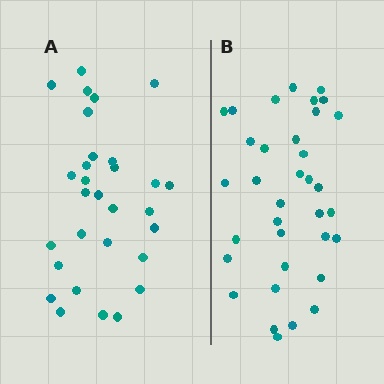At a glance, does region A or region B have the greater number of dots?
Region B (the right region) has more dots.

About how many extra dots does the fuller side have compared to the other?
Region B has about 5 more dots than region A.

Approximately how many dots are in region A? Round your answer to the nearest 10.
About 30 dots.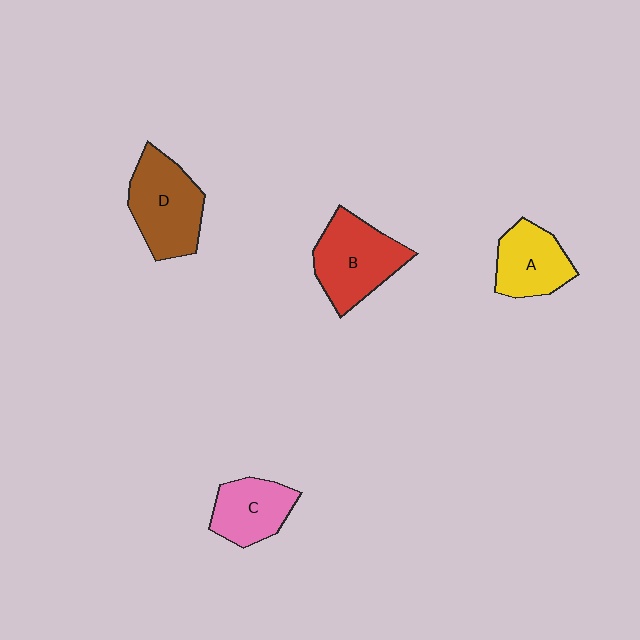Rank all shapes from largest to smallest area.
From largest to smallest: D (brown), B (red), A (yellow), C (pink).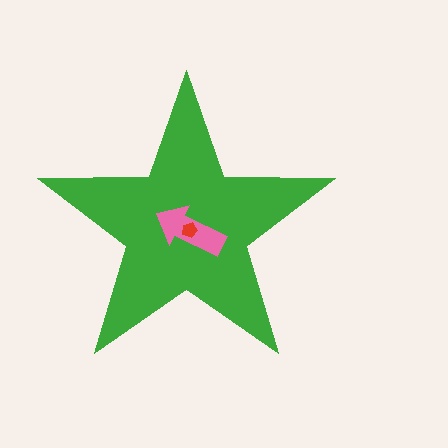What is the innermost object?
The red pentagon.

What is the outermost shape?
The green star.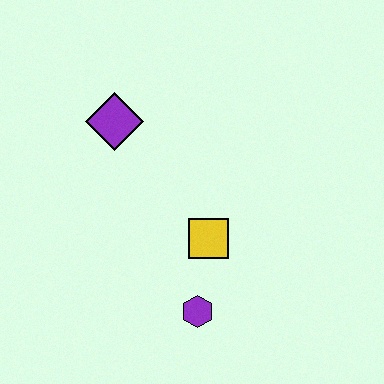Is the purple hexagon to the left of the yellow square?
Yes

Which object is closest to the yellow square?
The purple hexagon is closest to the yellow square.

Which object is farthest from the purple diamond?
The purple hexagon is farthest from the purple diamond.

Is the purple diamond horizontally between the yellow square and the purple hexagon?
No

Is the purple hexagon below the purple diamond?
Yes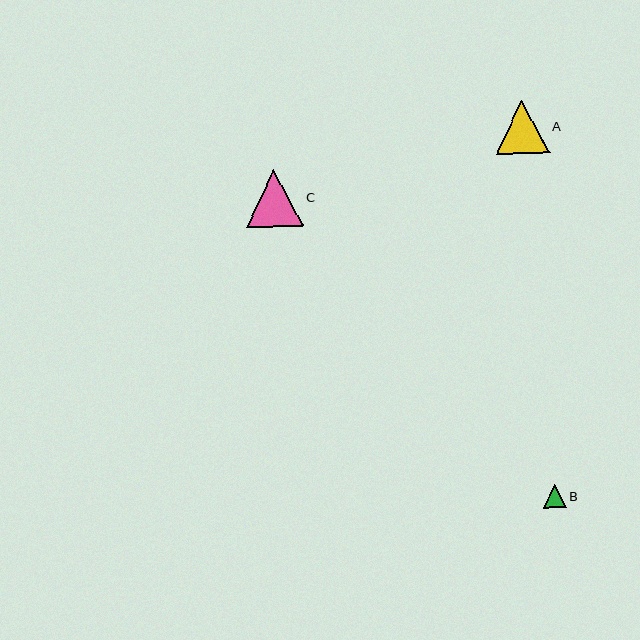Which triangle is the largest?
Triangle C is the largest with a size of approximately 57 pixels.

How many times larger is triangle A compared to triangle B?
Triangle A is approximately 2.3 times the size of triangle B.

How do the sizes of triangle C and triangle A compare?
Triangle C and triangle A are approximately the same size.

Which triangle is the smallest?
Triangle B is the smallest with a size of approximately 23 pixels.